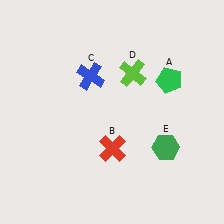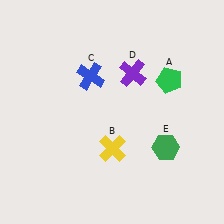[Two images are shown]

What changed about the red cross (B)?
In Image 1, B is red. In Image 2, it changed to yellow.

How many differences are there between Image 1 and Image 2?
There are 2 differences between the two images.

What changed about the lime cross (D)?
In Image 1, D is lime. In Image 2, it changed to purple.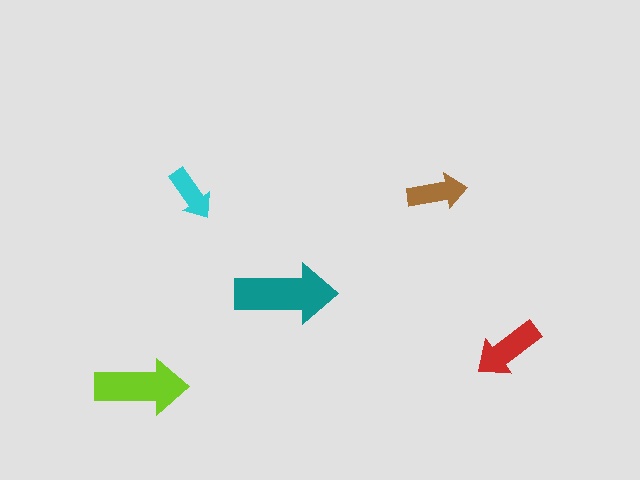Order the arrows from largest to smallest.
the teal one, the lime one, the red one, the brown one, the cyan one.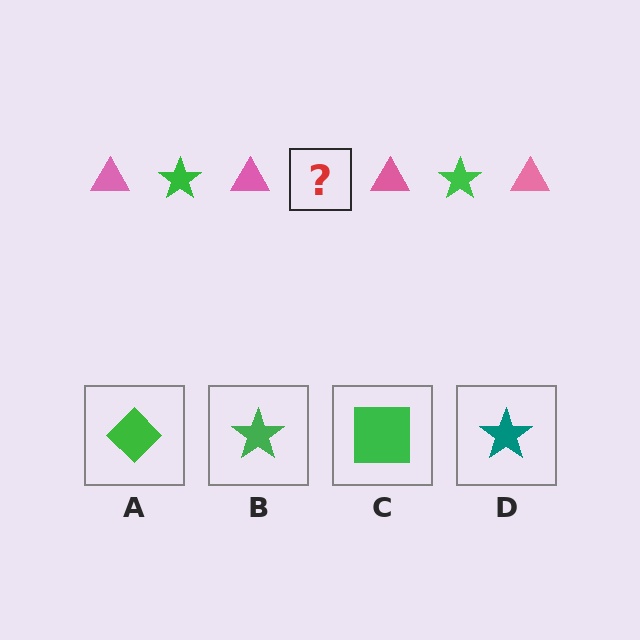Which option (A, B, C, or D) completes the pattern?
B.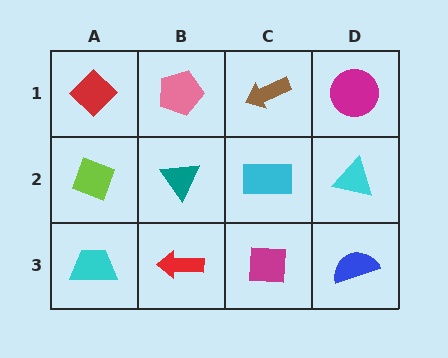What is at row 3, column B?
A red arrow.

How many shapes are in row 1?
4 shapes.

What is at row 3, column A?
A cyan trapezoid.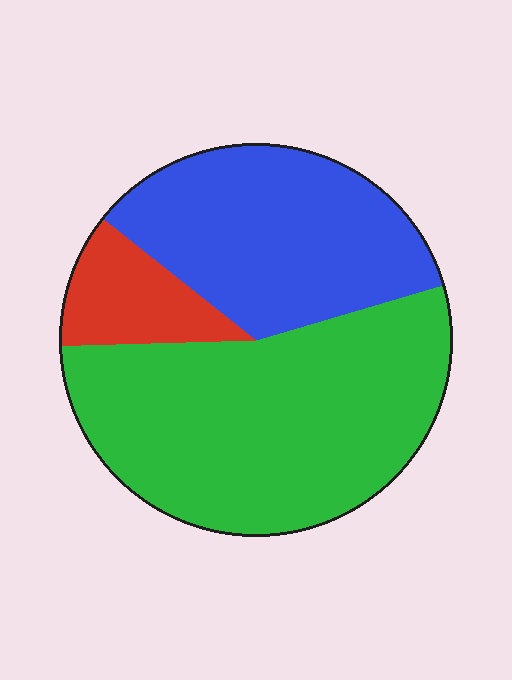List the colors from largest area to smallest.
From largest to smallest: green, blue, red.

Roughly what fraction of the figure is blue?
Blue takes up between a quarter and a half of the figure.